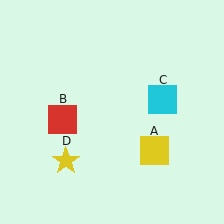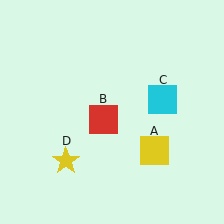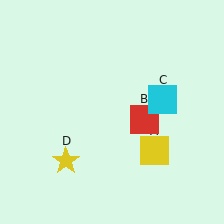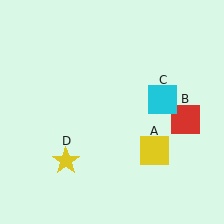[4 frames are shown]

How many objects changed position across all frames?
1 object changed position: red square (object B).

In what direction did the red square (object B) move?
The red square (object B) moved right.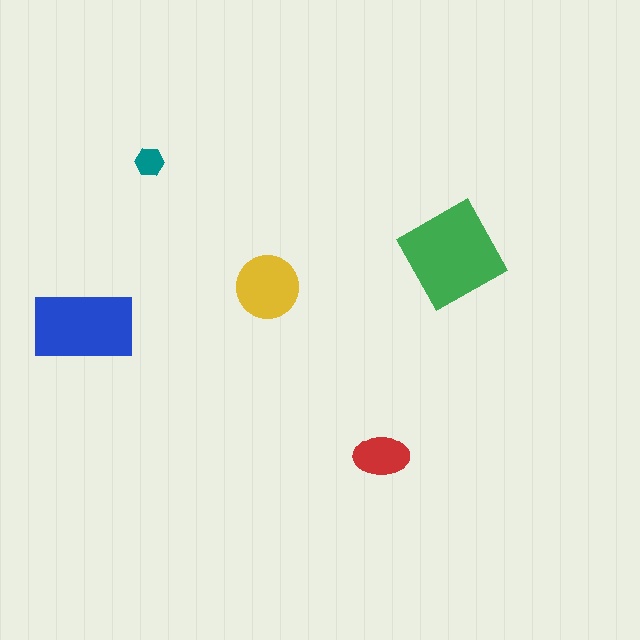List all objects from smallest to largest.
The teal hexagon, the red ellipse, the yellow circle, the blue rectangle, the green diamond.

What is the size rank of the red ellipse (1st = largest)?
4th.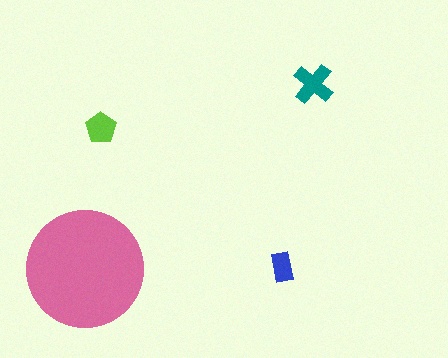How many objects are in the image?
There are 4 objects in the image.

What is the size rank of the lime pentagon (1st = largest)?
3rd.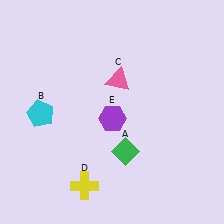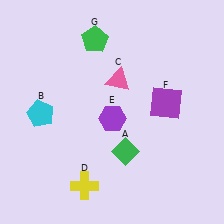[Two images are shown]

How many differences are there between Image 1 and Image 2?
There are 2 differences between the two images.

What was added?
A purple square (F), a green pentagon (G) were added in Image 2.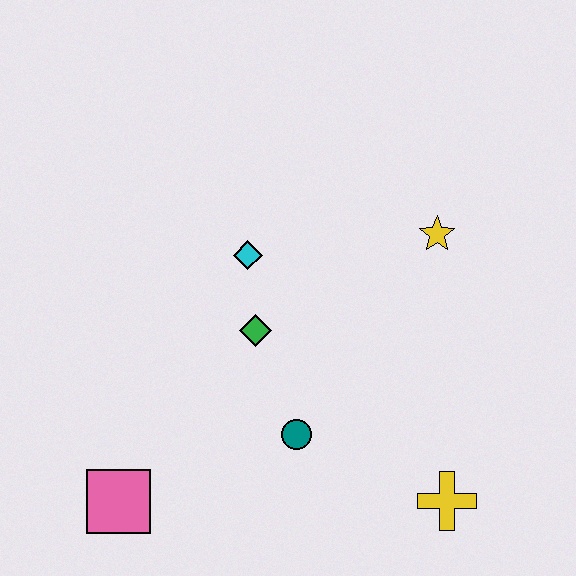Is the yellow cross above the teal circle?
No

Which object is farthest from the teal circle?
The yellow star is farthest from the teal circle.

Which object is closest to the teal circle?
The green diamond is closest to the teal circle.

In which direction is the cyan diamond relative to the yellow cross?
The cyan diamond is above the yellow cross.